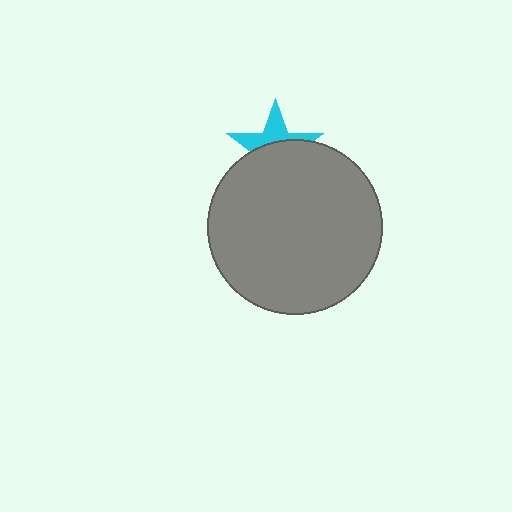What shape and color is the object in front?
The object in front is a gray circle.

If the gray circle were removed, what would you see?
You would see the complete cyan star.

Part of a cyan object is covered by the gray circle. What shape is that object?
It is a star.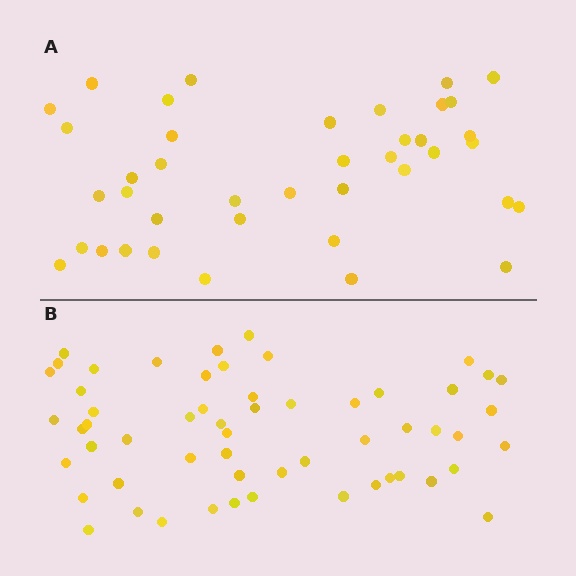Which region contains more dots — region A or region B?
Region B (the bottom region) has more dots.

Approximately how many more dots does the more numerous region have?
Region B has approximately 15 more dots than region A.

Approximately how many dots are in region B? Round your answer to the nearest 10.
About 60 dots. (The exact count is 57, which rounds to 60.)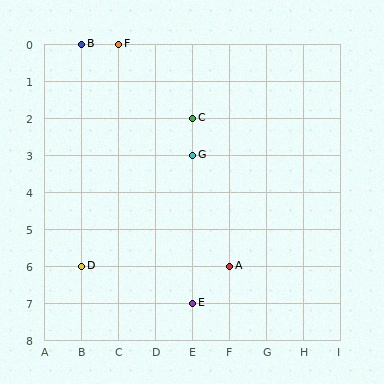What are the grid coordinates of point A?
Point A is at grid coordinates (F, 6).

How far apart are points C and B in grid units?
Points C and B are 3 columns and 2 rows apart (about 3.6 grid units diagonally).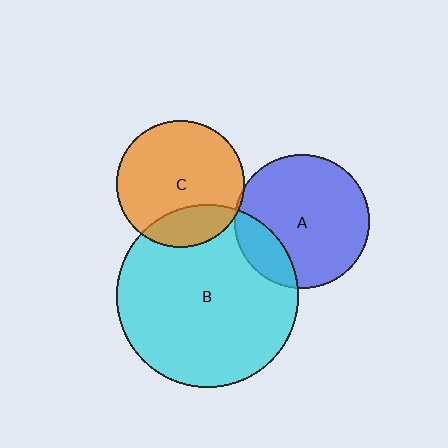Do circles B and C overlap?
Yes.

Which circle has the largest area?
Circle B (cyan).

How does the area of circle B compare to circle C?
Approximately 2.0 times.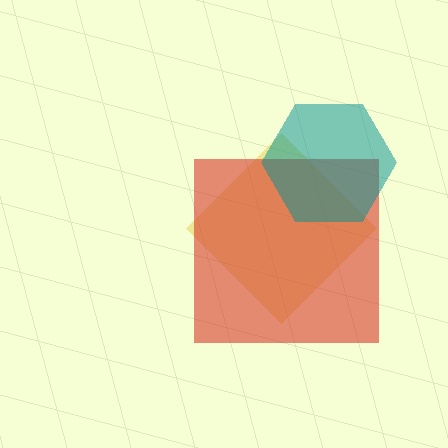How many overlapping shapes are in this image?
There are 3 overlapping shapes in the image.